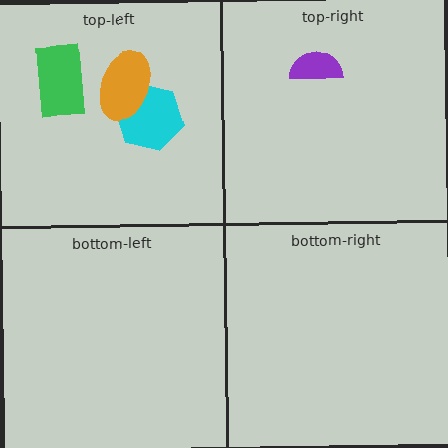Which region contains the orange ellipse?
The top-left region.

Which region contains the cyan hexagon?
The top-left region.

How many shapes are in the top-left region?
3.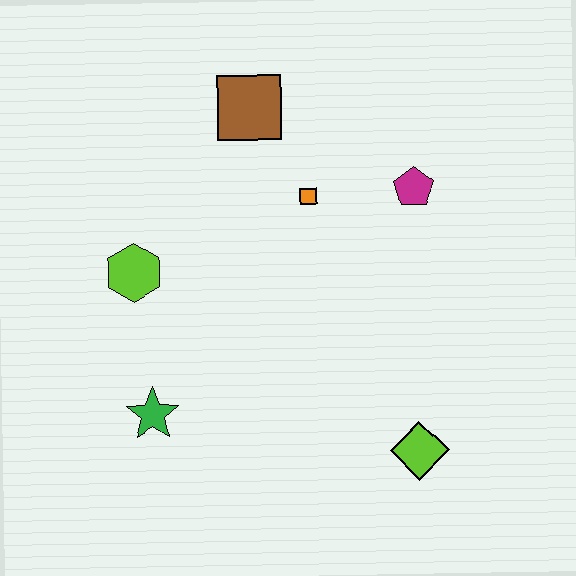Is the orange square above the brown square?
No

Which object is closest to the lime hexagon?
The green star is closest to the lime hexagon.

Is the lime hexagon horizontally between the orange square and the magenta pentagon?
No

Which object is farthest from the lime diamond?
The brown square is farthest from the lime diamond.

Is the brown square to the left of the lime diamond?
Yes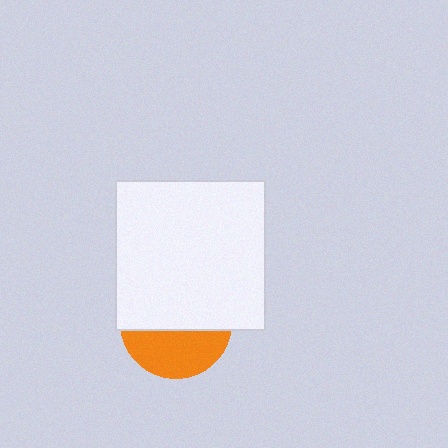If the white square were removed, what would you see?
You would see the complete orange circle.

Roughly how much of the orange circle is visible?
A small part of it is visible (roughly 40%).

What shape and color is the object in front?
The object in front is a white square.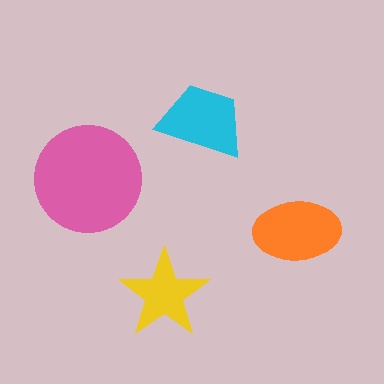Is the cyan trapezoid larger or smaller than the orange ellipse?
Smaller.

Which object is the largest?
The pink circle.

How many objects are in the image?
There are 4 objects in the image.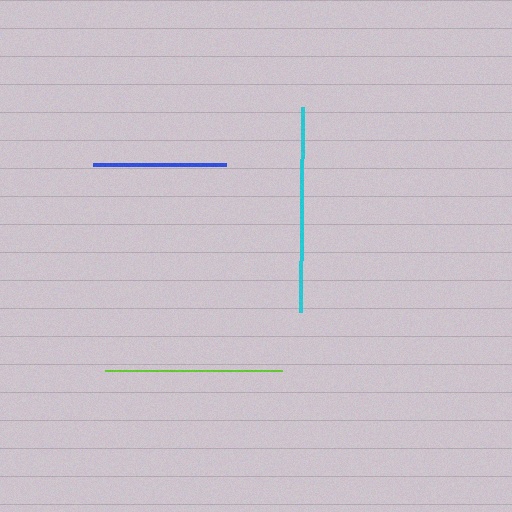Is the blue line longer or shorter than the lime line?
The lime line is longer than the blue line.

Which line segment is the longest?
The cyan line is the longest at approximately 205 pixels.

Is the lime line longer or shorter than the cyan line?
The cyan line is longer than the lime line.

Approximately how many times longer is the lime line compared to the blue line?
The lime line is approximately 1.3 times the length of the blue line.